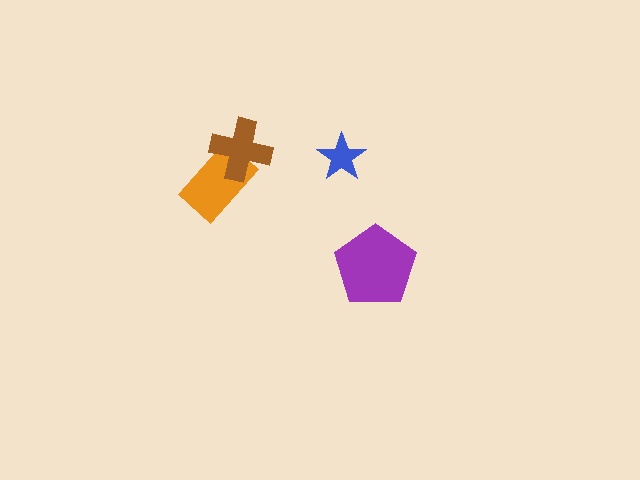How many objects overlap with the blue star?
0 objects overlap with the blue star.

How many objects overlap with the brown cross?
1 object overlaps with the brown cross.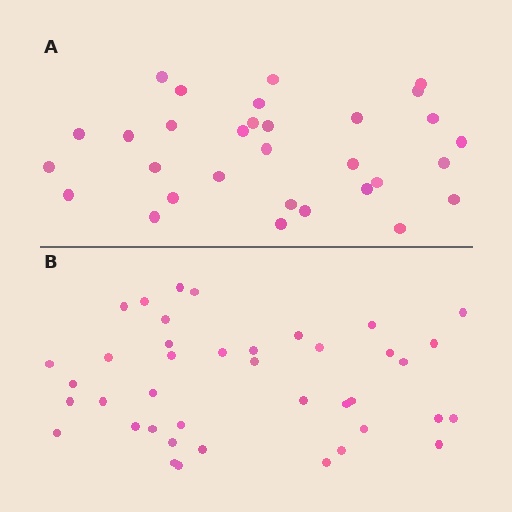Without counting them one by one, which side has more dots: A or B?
Region B (the bottom region) has more dots.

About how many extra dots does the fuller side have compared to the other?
Region B has roughly 8 or so more dots than region A.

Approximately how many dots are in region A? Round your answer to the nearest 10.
About 30 dots. (The exact count is 31, which rounds to 30.)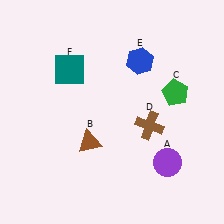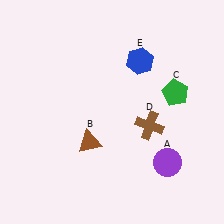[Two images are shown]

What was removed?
The teal square (F) was removed in Image 2.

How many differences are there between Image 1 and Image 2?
There is 1 difference between the two images.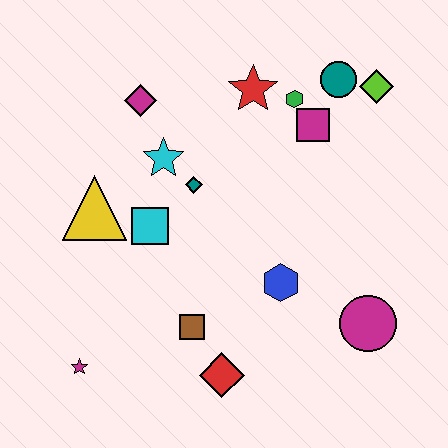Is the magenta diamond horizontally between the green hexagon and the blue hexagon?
No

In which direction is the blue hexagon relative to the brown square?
The blue hexagon is to the right of the brown square.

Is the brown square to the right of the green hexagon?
No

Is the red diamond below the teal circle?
Yes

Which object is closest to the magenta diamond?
The cyan star is closest to the magenta diamond.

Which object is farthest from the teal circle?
The magenta star is farthest from the teal circle.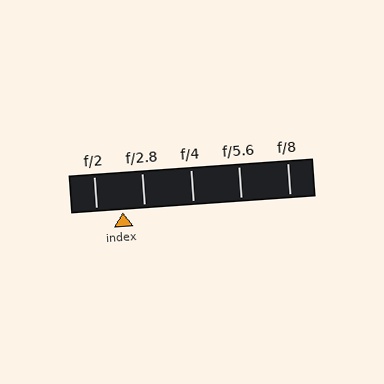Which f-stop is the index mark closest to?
The index mark is closest to f/2.8.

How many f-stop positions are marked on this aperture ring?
There are 5 f-stop positions marked.